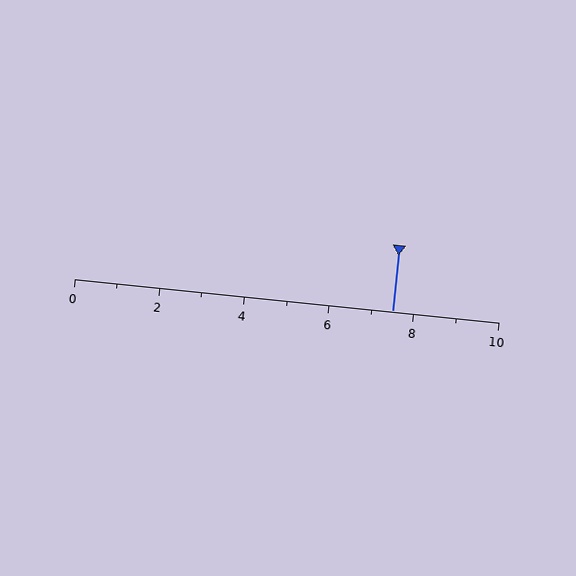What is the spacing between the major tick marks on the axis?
The major ticks are spaced 2 apart.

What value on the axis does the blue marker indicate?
The marker indicates approximately 7.5.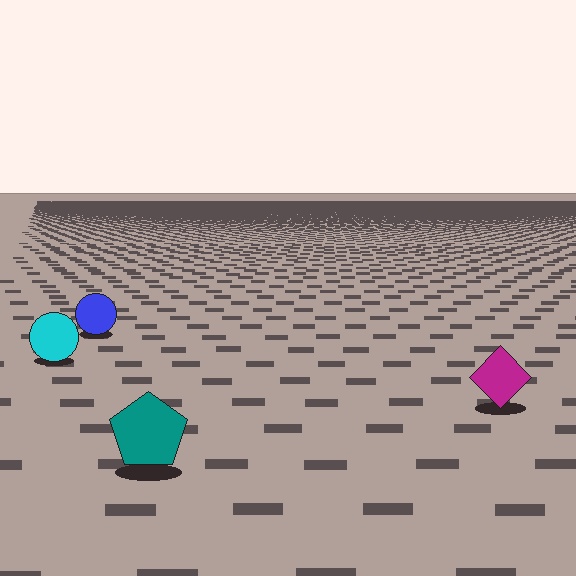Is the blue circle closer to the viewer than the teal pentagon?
No. The teal pentagon is closer — you can tell from the texture gradient: the ground texture is coarser near it.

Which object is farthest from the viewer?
The blue circle is farthest from the viewer. It appears smaller and the ground texture around it is denser.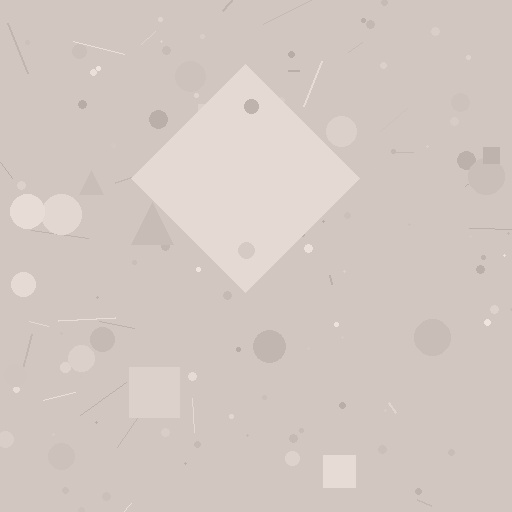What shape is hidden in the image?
A diamond is hidden in the image.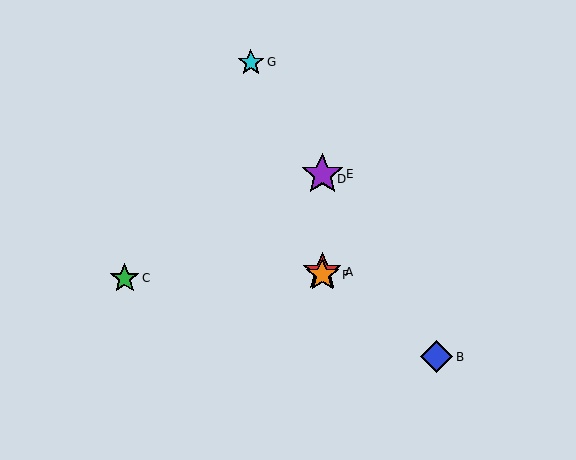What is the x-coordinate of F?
Object F is at x≈322.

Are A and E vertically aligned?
Yes, both are at x≈322.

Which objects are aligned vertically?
Objects A, D, E, F are aligned vertically.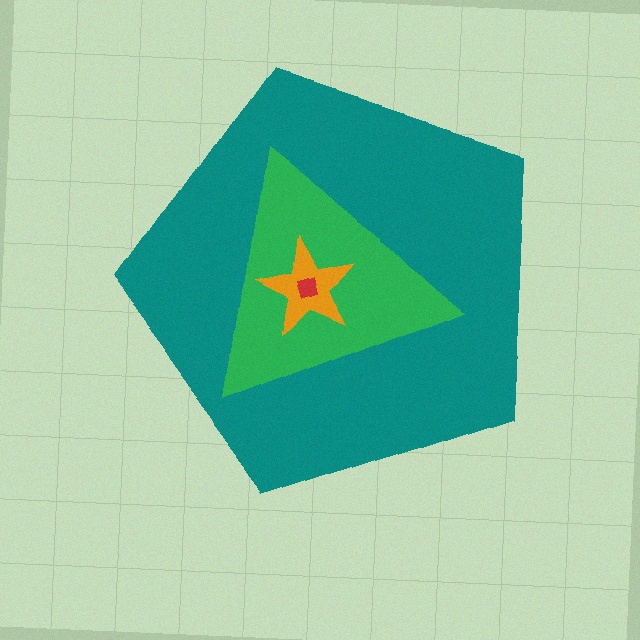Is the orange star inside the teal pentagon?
Yes.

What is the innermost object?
The red square.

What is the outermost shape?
The teal pentagon.